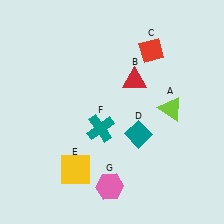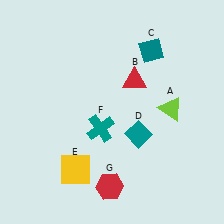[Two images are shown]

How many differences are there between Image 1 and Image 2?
There are 2 differences between the two images.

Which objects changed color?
C changed from red to teal. G changed from pink to red.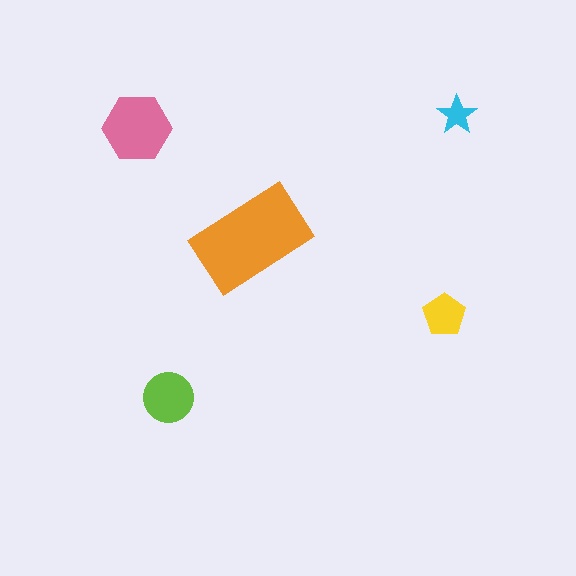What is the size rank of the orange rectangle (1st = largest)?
1st.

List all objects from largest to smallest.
The orange rectangle, the pink hexagon, the lime circle, the yellow pentagon, the cyan star.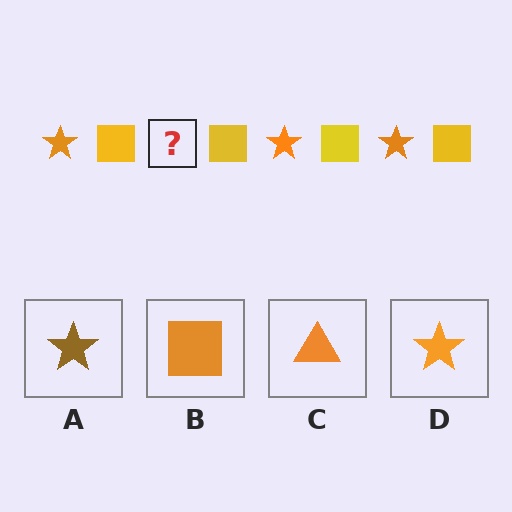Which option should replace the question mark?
Option D.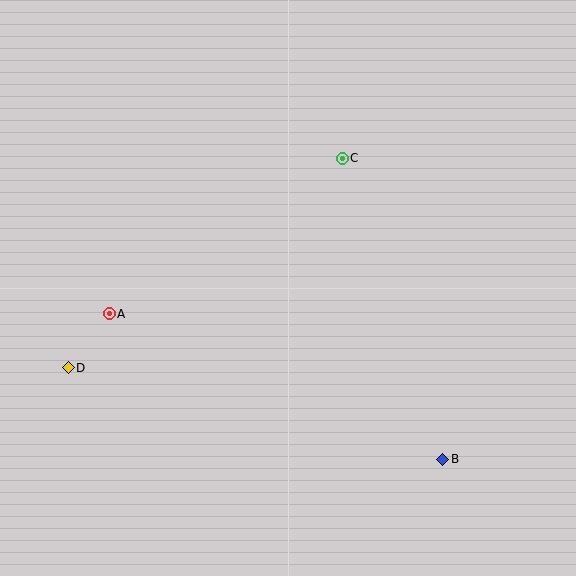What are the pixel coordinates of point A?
Point A is at (109, 314).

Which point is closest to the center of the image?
Point C at (342, 158) is closest to the center.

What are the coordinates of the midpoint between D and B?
The midpoint between D and B is at (256, 413).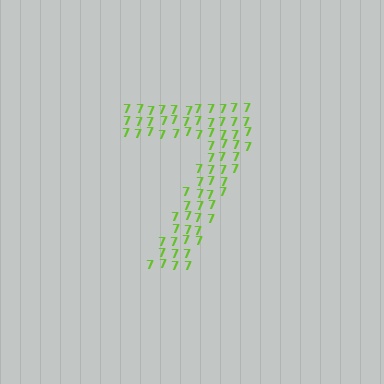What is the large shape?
The large shape is the digit 7.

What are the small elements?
The small elements are digit 7's.